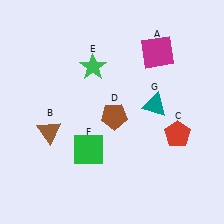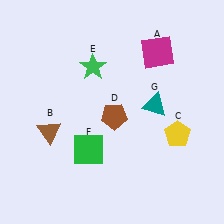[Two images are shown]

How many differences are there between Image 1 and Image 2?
There is 1 difference between the two images.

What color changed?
The pentagon (C) changed from red in Image 1 to yellow in Image 2.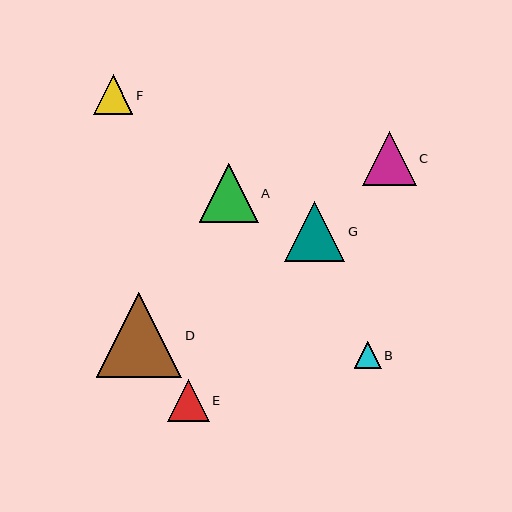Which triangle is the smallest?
Triangle B is the smallest with a size of approximately 27 pixels.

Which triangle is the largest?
Triangle D is the largest with a size of approximately 85 pixels.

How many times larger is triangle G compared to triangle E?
Triangle G is approximately 1.4 times the size of triangle E.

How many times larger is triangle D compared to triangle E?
Triangle D is approximately 2.0 times the size of triangle E.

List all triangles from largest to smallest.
From largest to smallest: D, G, A, C, E, F, B.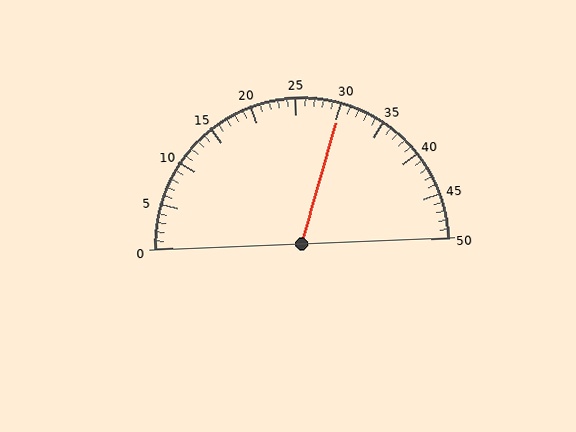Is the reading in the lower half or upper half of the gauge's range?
The reading is in the upper half of the range (0 to 50).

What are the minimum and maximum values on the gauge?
The gauge ranges from 0 to 50.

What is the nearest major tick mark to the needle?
The nearest major tick mark is 30.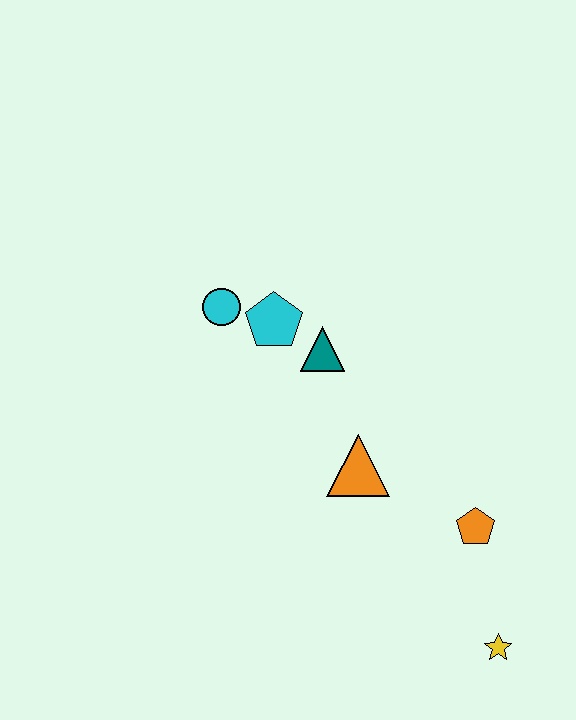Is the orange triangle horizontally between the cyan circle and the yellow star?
Yes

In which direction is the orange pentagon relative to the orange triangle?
The orange pentagon is to the right of the orange triangle.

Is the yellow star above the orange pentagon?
No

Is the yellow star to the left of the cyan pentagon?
No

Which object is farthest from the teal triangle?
The yellow star is farthest from the teal triangle.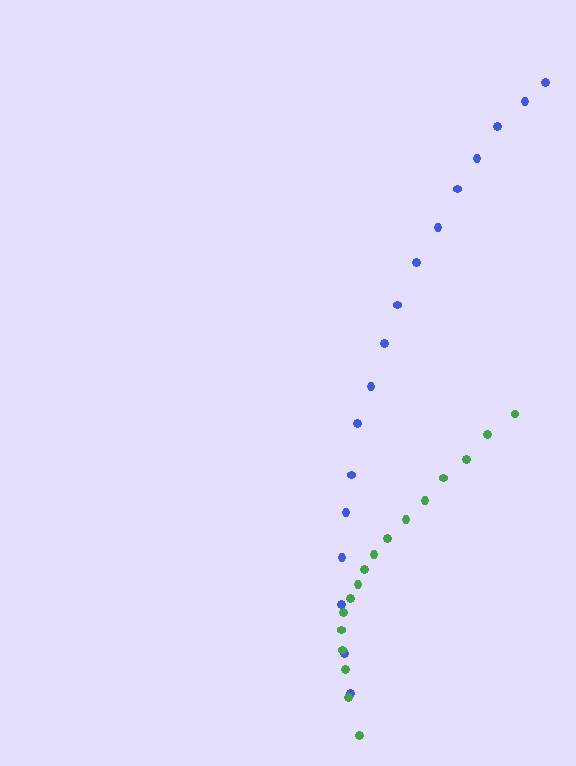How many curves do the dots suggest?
There are 2 distinct paths.